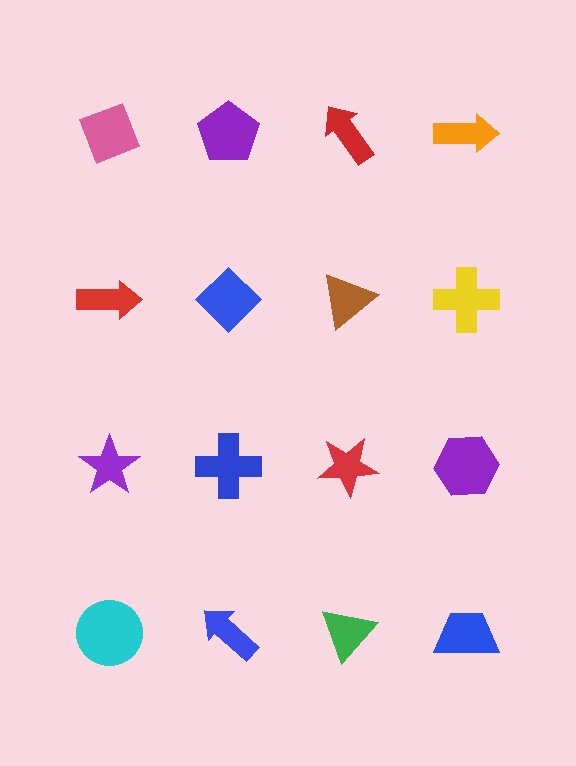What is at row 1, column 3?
A red arrow.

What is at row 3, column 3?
A red star.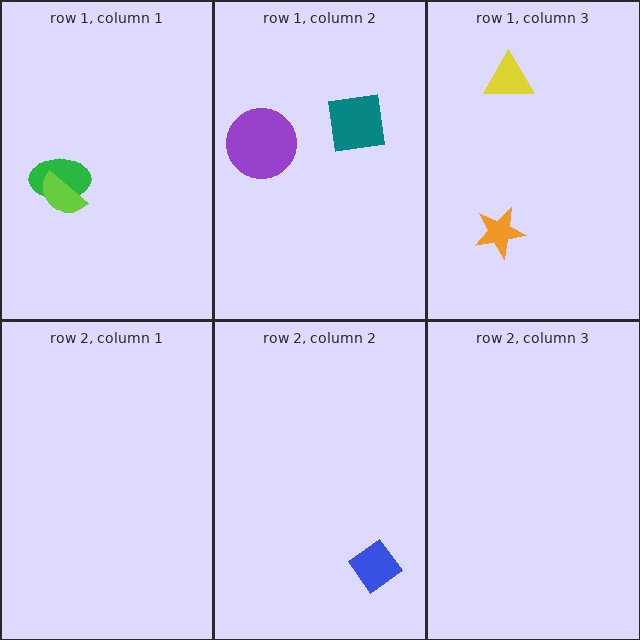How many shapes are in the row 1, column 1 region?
2.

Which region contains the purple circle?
The row 1, column 2 region.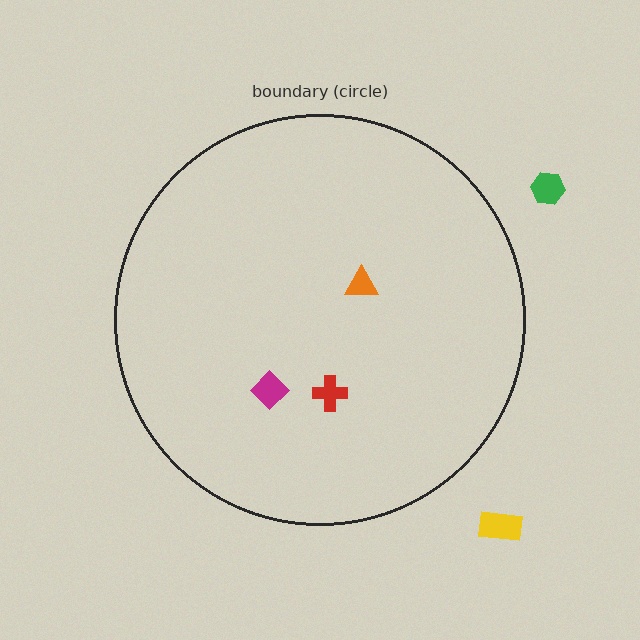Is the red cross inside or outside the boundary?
Inside.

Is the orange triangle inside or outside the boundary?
Inside.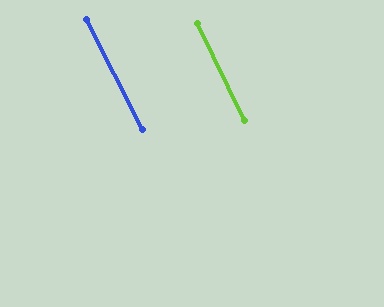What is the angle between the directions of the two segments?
Approximately 1 degree.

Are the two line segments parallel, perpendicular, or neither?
Parallel — their directions differ by only 1.3°.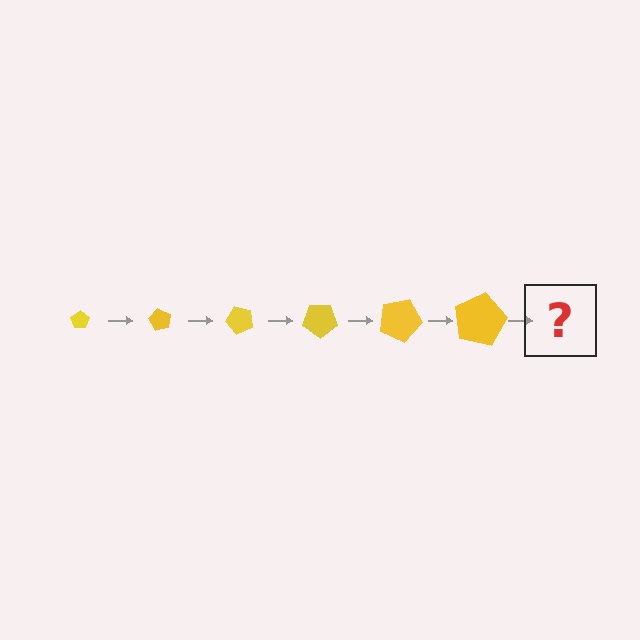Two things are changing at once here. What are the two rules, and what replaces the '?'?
The two rules are that the pentagon grows larger each step and it rotates 60 degrees each step. The '?' should be a pentagon, larger than the previous one and rotated 360 degrees from the start.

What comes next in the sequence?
The next element should be a pentagon, larger than the previous one and rotated 360 degrees from the start.